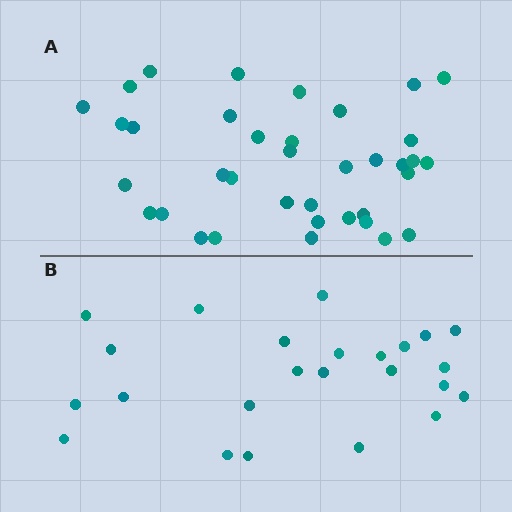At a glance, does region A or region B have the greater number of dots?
Region A (the top region) has more dots.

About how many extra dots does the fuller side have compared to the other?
Region A has approximately 15 more dots than region B.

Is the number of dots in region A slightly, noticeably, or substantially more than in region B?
Region A has substantially more. The ratio is roughly 1.5 to 1.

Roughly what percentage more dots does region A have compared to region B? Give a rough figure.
About 55% more.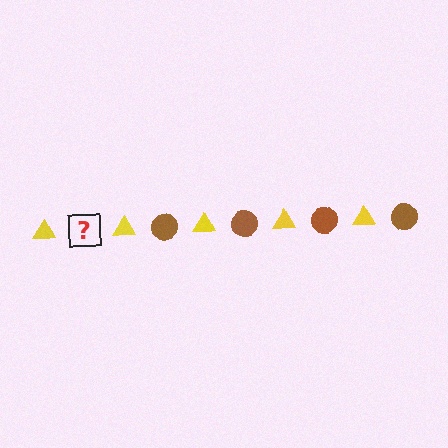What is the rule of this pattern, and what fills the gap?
The rule is that the pattern alternates between yellow triangle and brown circle. The gap should be filled with a brown circle.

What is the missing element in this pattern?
The missing element is a brown circle.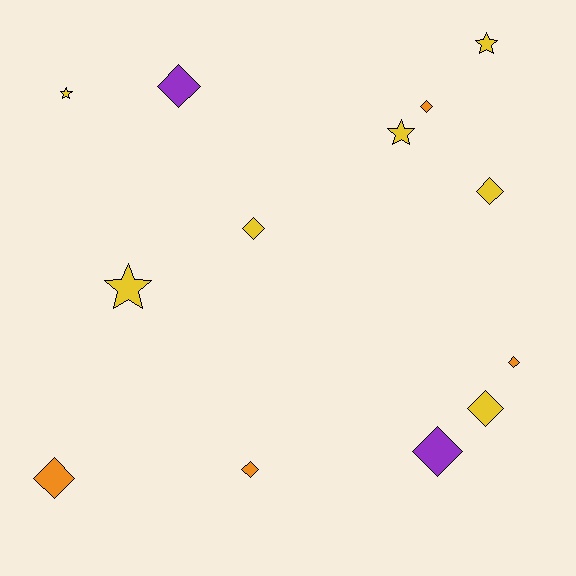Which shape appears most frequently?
Diamond, with 9 objects.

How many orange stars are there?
There are no orange stars.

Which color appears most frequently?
Yellow, with 7 objects.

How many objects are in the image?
There are 13 objects.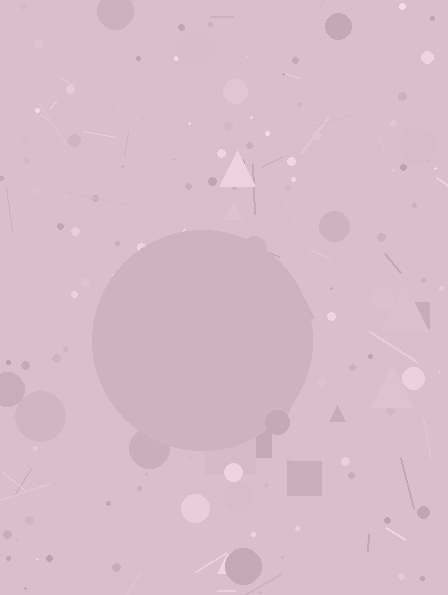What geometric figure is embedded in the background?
A circle is embedded in the background.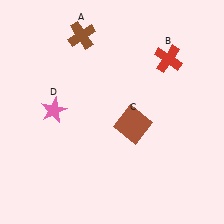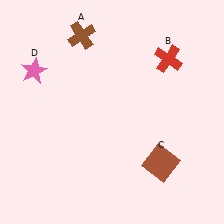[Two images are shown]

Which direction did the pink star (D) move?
The pink star (D) moved up.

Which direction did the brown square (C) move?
The brown square (C) moved down.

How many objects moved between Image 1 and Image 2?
2 objects moved between the two images.